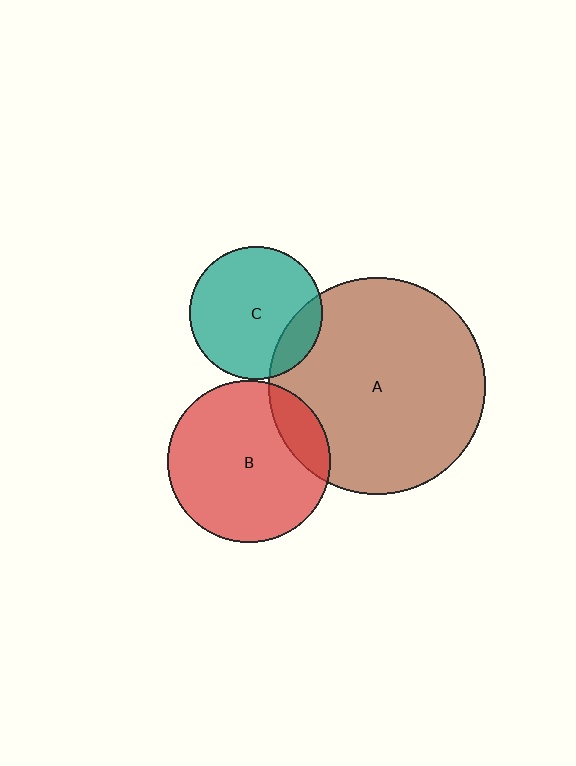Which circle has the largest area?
Circle A (brown).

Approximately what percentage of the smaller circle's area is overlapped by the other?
Approximately 15%.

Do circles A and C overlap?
Yes.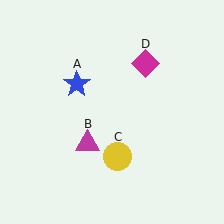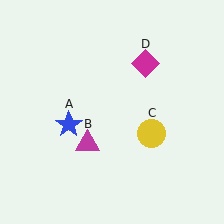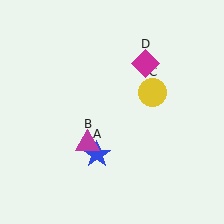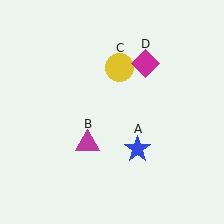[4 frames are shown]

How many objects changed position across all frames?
2 objects changed position: blue star (object A), yellow circle (object C).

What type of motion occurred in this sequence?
The blue star (object A), yellow circle (object C) rotated counterclockwise around the center of the scene.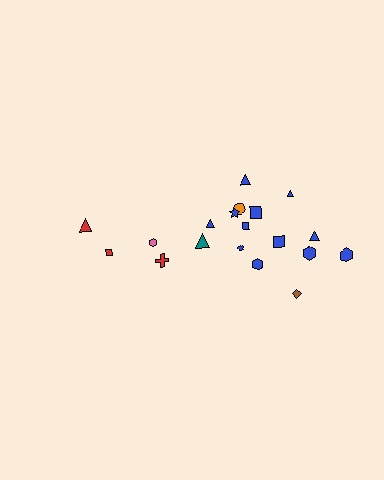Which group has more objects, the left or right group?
The right group.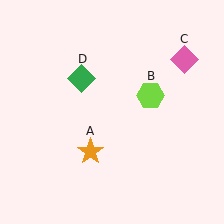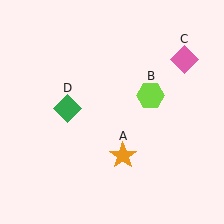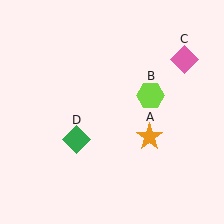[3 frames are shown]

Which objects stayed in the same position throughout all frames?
Lime hexagon (object B) and pink diamond (object C) remained stationary.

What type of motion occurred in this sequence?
The orange star (object A), green diamond (object D) rotated counterclockwise around the center of the scene.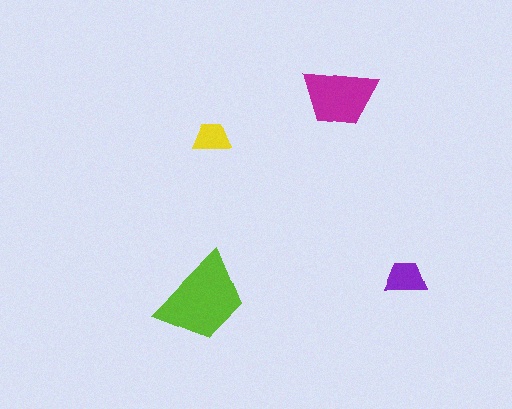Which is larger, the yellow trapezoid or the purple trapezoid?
The purple one.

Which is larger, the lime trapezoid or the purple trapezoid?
The lime one.